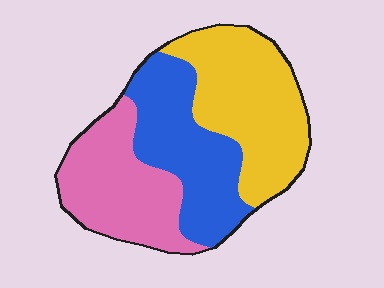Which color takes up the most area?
Yellow, at roughly 40%.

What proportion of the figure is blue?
Blue covers 32% of the figure.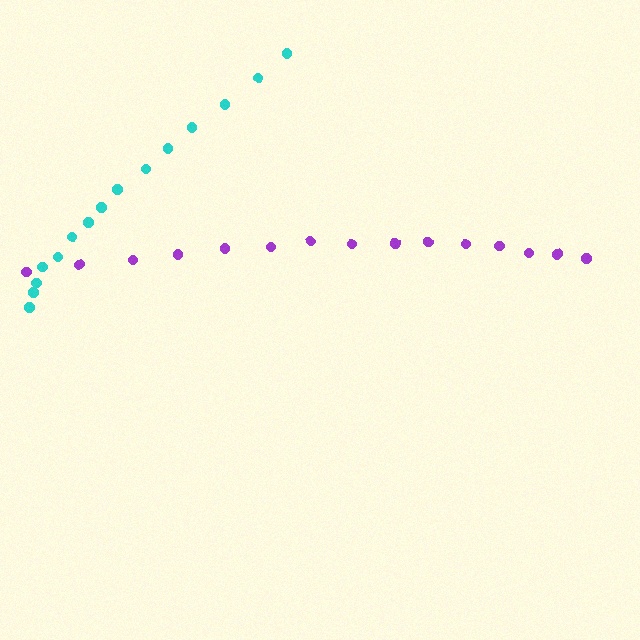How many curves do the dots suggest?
There are 2 distinct paths.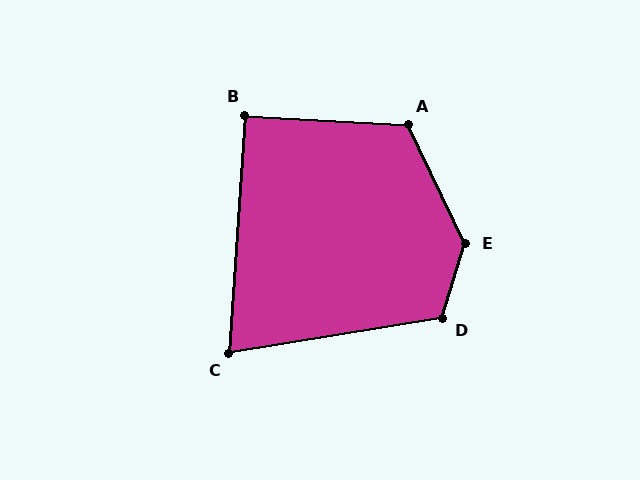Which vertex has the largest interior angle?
E, at approximately 137 degrees.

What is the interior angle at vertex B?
Approximately 91 degrees (approximately right).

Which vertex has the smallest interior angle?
C, at approximately 77 degrees.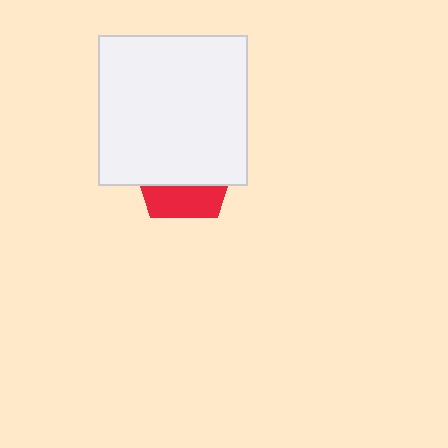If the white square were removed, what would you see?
You would see the complete red pentagon.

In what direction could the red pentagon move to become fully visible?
The red pentagon could move down. That would shift it out from behind the white square entirely.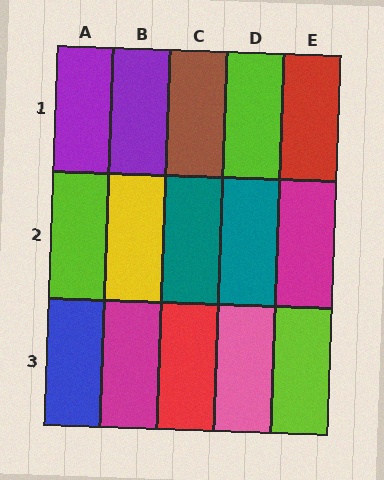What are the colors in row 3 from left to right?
Blue, magenta, red, pink, lime.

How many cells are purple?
2 cells are purple.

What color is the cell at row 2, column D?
Teal.